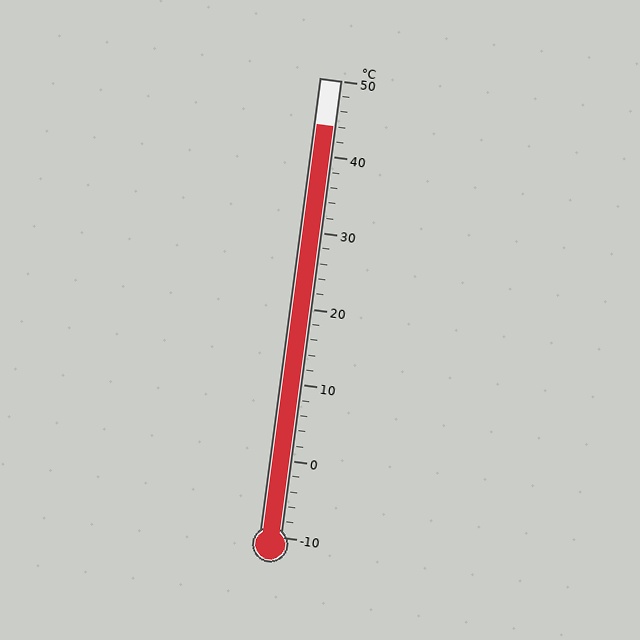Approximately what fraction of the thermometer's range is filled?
The thermometer is filled to approximately 90% of its range.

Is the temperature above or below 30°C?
The temperature is above 30°C.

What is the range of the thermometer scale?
The thermometer scale ranges from -10°C to 50°C.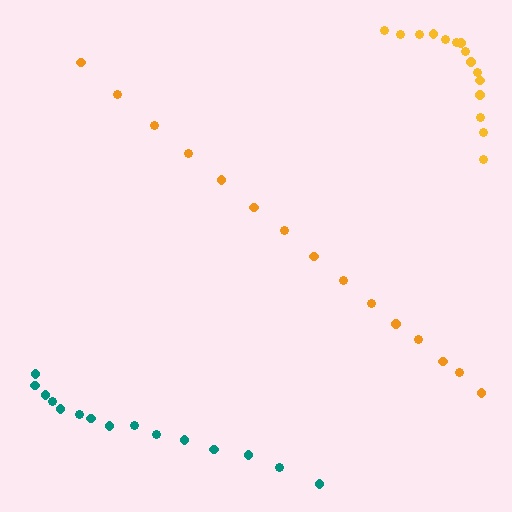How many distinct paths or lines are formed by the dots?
There are 3 distinct paths.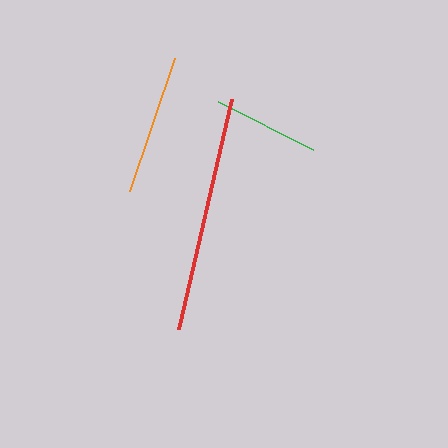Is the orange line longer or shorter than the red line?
The red line is longer than the orange line.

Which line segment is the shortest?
The green line is the shortest at approximately 107 pixels.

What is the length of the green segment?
The green segment is approximately 107 pixels long.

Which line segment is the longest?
The red line is the longest at approximately 236 pixels.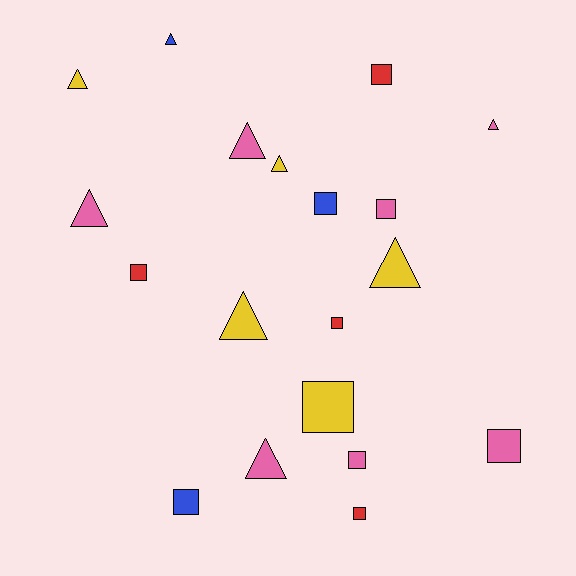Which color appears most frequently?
Pink, with 7 objects.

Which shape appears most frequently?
Square, with 10 objects.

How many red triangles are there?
There are no red triangles.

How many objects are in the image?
There are 19 objects.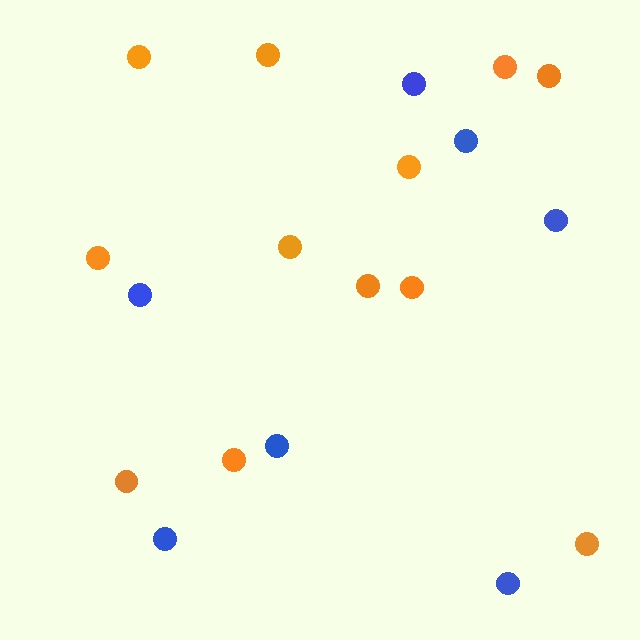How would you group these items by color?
There are 2 groups: one group of orange circles (12) and one group of blue circles (7).